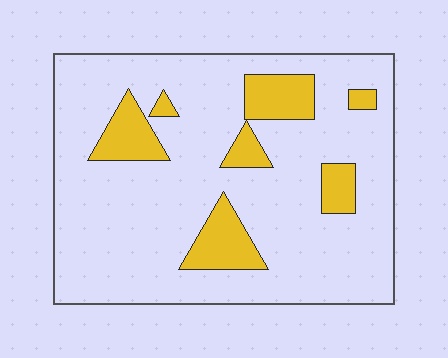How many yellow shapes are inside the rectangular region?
7.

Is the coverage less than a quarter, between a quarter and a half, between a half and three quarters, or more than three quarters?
Less than a quarter.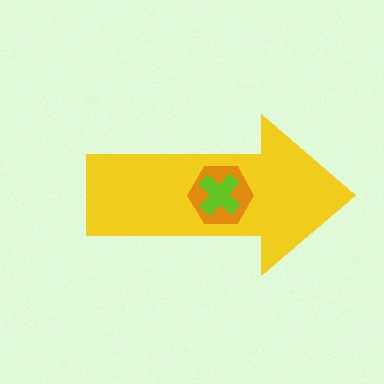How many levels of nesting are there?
3.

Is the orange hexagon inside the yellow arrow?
Yes.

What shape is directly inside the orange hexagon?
The lime cross.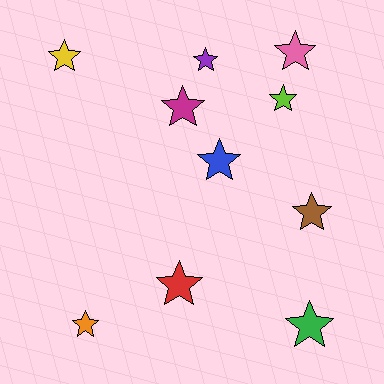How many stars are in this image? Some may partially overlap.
There are 10 stars.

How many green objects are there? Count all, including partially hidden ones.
There is 1 green object.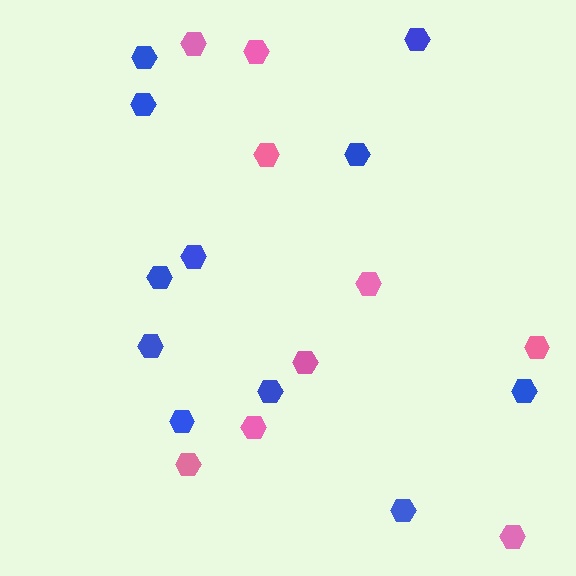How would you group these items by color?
There are 2 groups: one group of blue hexagons (11) and one group of pink hexagons (9).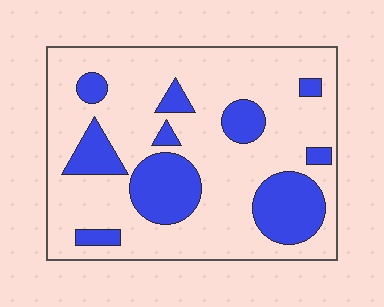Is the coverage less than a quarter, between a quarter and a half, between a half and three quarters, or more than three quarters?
Between a quarter and a half.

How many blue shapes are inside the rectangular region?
10.